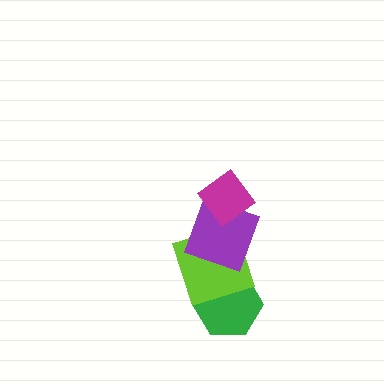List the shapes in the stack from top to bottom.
From top to bottom: the magenta diamond, the purple square, the lime square, the green hexagon.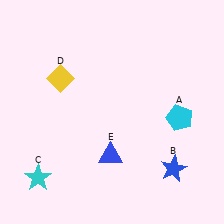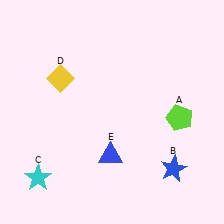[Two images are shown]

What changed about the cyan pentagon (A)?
In Image 1, A is cyan. In Image 2, it changed to lime.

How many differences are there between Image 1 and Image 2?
There is 1 difference between the two images.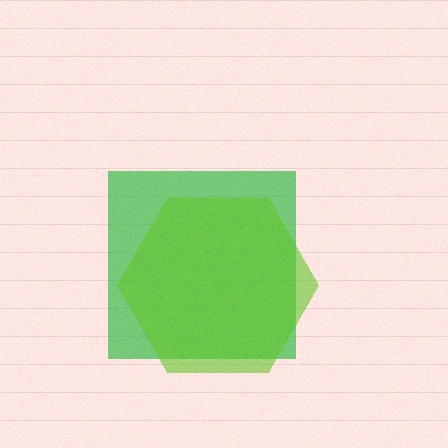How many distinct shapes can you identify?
There are 2 distinct shapes: a green square, a lime hexagon.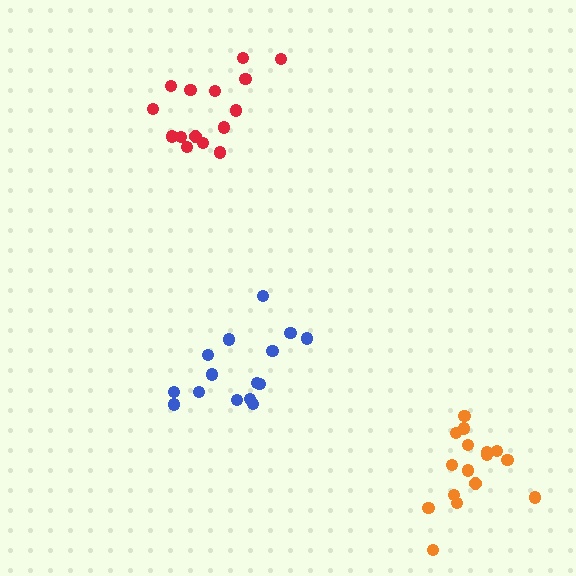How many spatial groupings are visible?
There are 3 spatial groupings.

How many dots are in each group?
Group 1: 15 dots, Group 2: 15 dots, Group 3: 16 dots (46 total).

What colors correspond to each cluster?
The clusters are colored: red, blue, orange.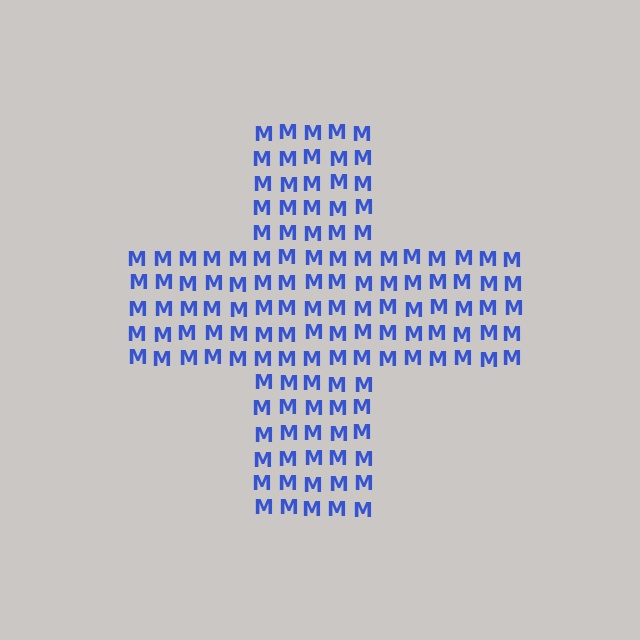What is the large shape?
The large shape is a cross.